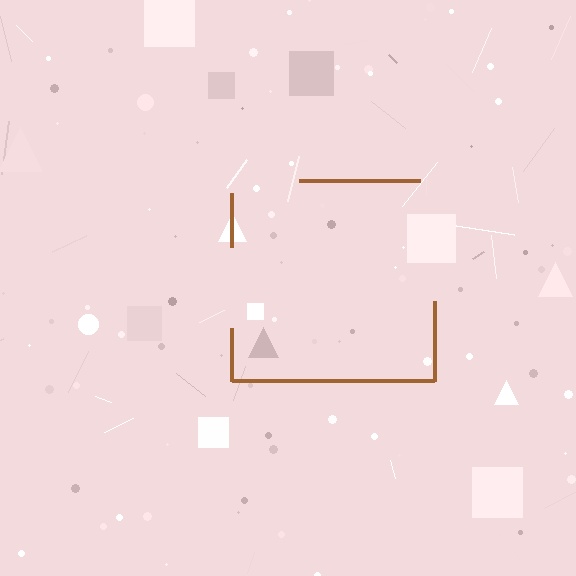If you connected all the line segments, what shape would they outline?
They would outline a square.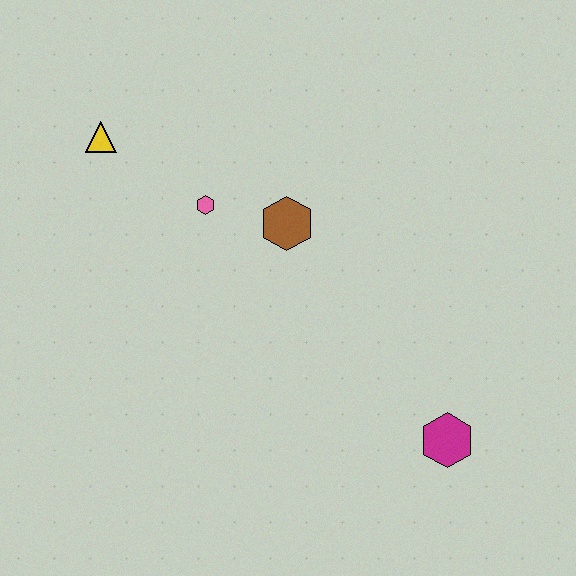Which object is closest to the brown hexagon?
The pink hexagon is closest to the brown hexagon.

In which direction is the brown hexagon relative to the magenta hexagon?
The brown hexagon is above the magenta hexagon.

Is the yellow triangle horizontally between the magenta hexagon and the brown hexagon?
No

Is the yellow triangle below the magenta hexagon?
No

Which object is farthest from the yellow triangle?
The magenta hexagon is farthest from the yellow triangle.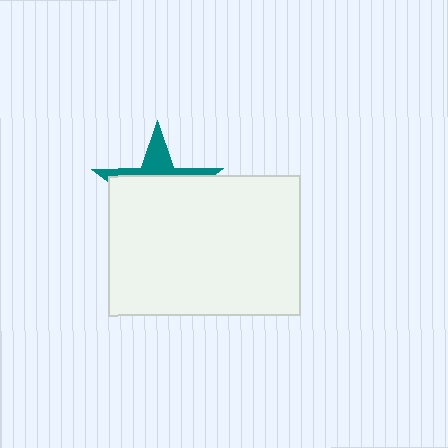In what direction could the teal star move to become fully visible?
The teal star could move up. That would shift it out from behind the white rectangle entirely.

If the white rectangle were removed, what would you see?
You would see the complete teal star.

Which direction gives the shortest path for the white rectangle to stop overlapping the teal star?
Moving down gives the shortest separation.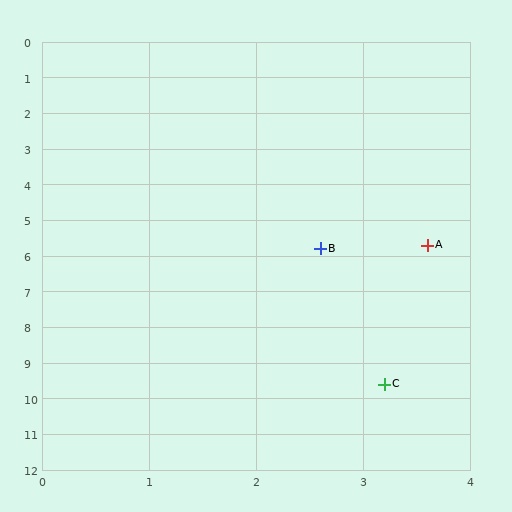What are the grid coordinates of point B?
Point B is at approximately (2.6, 5.8).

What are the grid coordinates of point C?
Point C is at approximately (3.2, 9.6).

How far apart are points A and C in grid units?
Points A and C are about 3.9 grid units apart.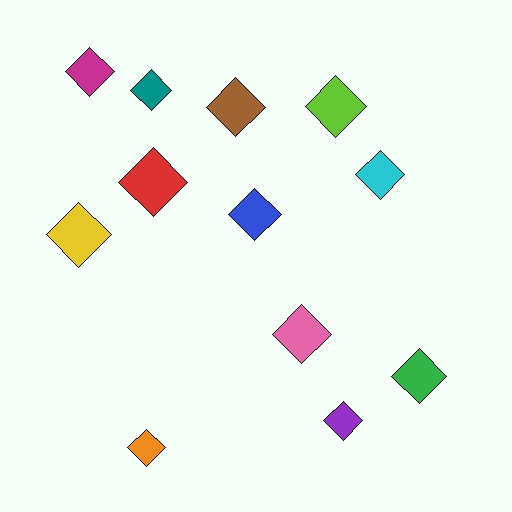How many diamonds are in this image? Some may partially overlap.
There are 12 diamonds.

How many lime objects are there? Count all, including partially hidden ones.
There is 1 lime object.